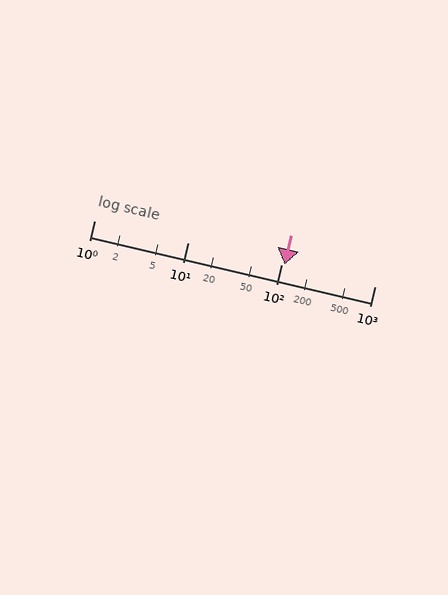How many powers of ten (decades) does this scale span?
The scale spans 3 decades, from 1 to 1000.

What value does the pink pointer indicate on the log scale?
The pointer indicates approximately 110.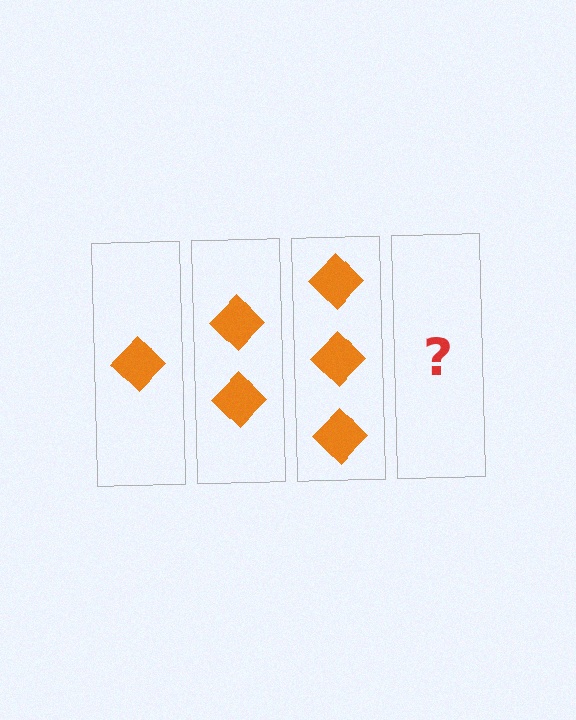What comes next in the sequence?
The next element should be 4 diamonds.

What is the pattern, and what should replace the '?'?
The pattern is that each step adds one more diamond. The '?' should be 4 diamonds.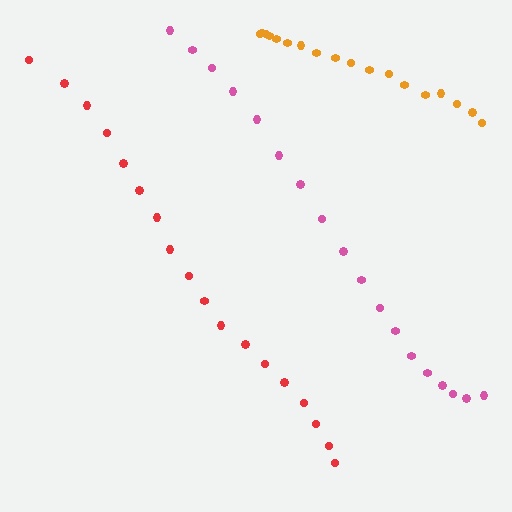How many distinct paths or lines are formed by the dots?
There are 3 distinct paths.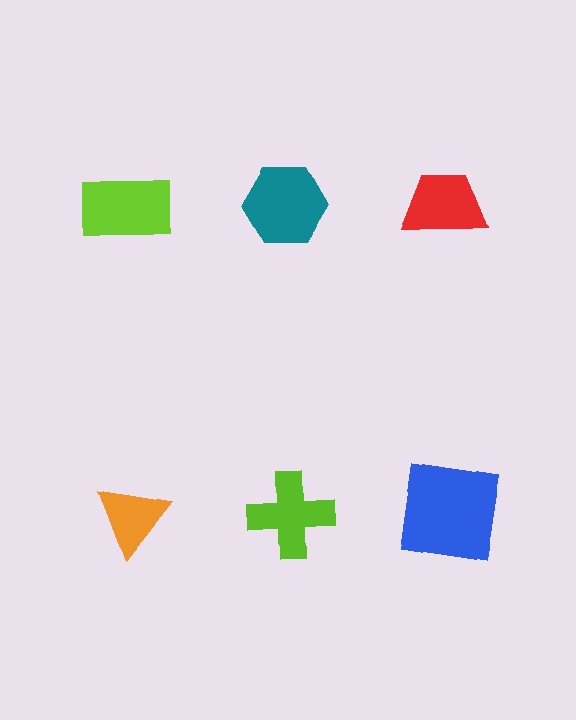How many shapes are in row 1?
3 shapes.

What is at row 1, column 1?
A lime rectangle.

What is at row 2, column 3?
A blue square.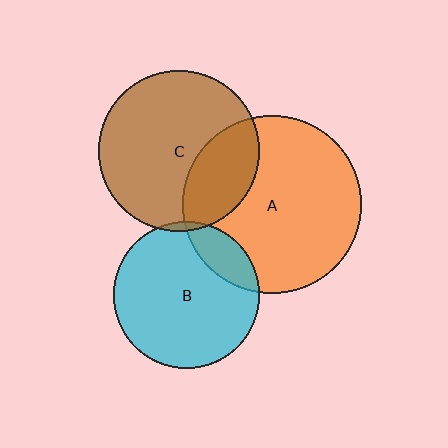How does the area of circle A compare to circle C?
Approximately 1.2 times.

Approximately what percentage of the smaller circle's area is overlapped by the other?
Approximately 30%.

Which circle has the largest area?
Circle A (orange).